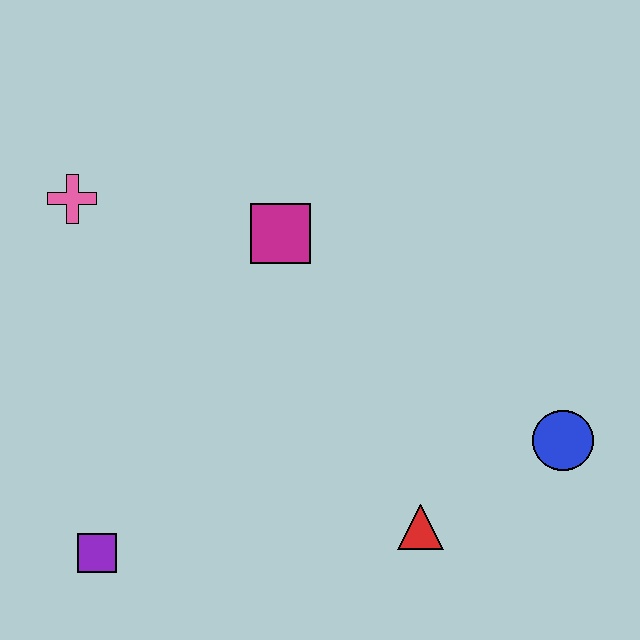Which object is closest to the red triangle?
The blue circle is closest to the red triangle.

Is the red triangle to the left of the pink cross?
No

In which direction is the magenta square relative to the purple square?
The magenta square is above the purple square.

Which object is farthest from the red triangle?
The pink cross is farthest from the red triangle.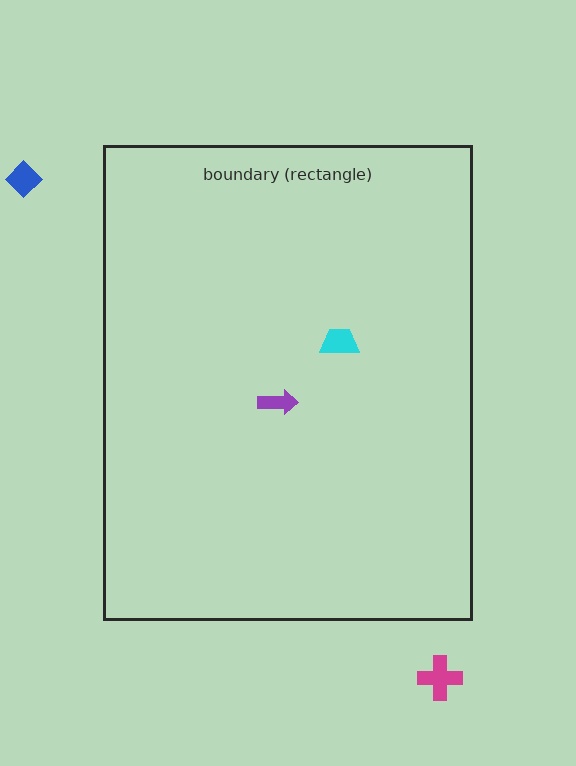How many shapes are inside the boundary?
2 inside, 2 outside.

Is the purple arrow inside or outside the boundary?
Inside.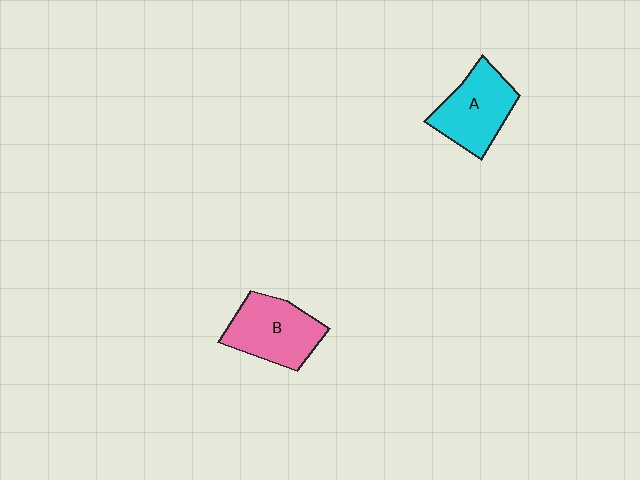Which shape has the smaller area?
Shape A (cyan).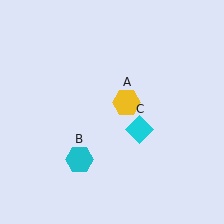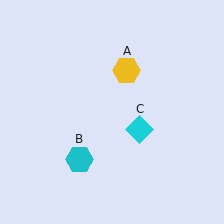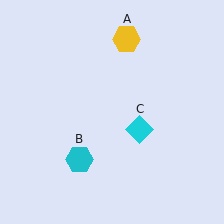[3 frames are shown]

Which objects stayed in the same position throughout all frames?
Cyan hexagon (object B) and cyan diamond (object C) remained stationary.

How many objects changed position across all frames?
1 object changed position: yellow hexagon (object A).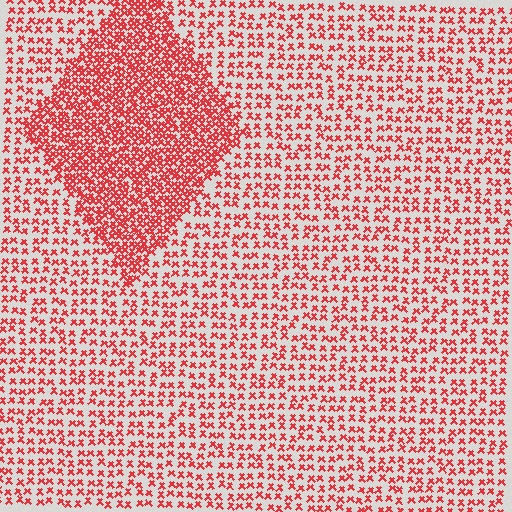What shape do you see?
I see a diamond.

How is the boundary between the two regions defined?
The boundary is defined by a change in element density (approximately 2.2x ratio). All elements are the same color, size, and shape.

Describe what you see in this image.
The image contains small red elements arranged at two different densities. A diamond-shaped region is visible where the elements are more densely packed than the surrounding area.